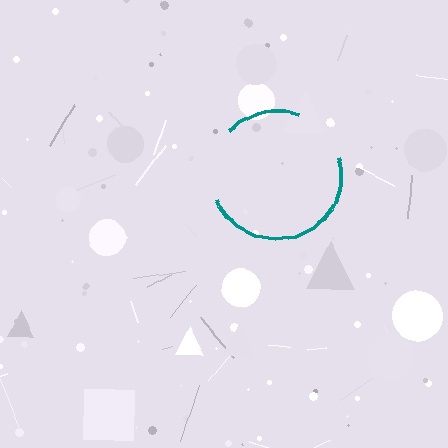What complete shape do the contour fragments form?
The contour fragments form a circle.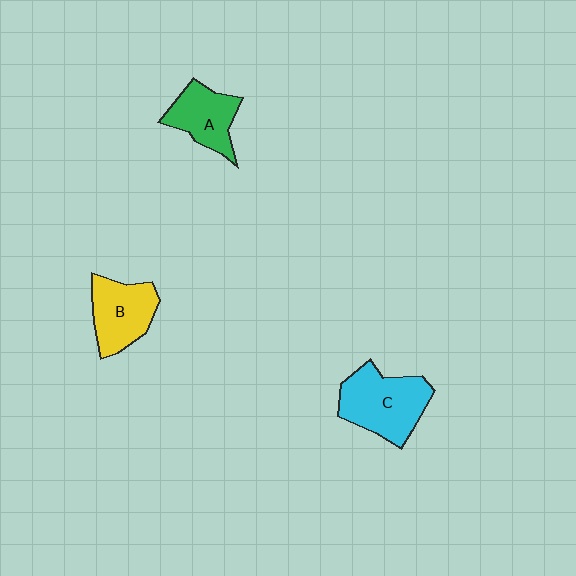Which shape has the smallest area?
Shape A (green).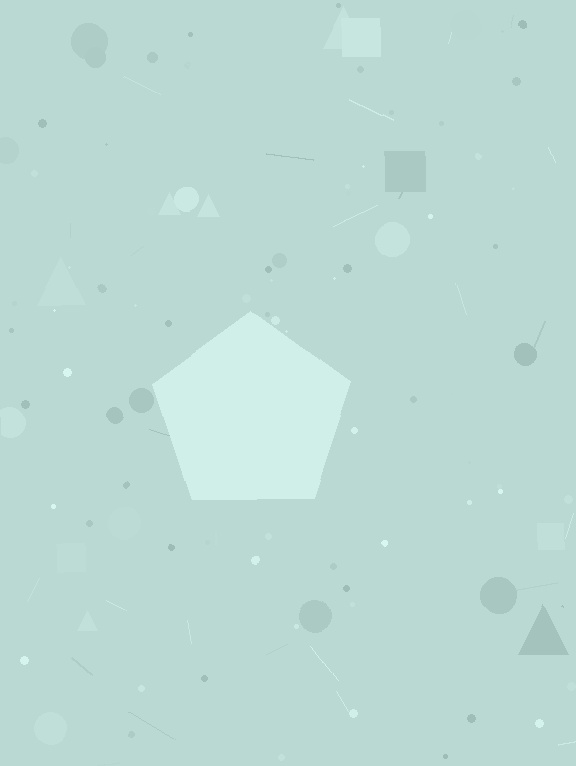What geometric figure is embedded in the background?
A pentagon is embedded in the background.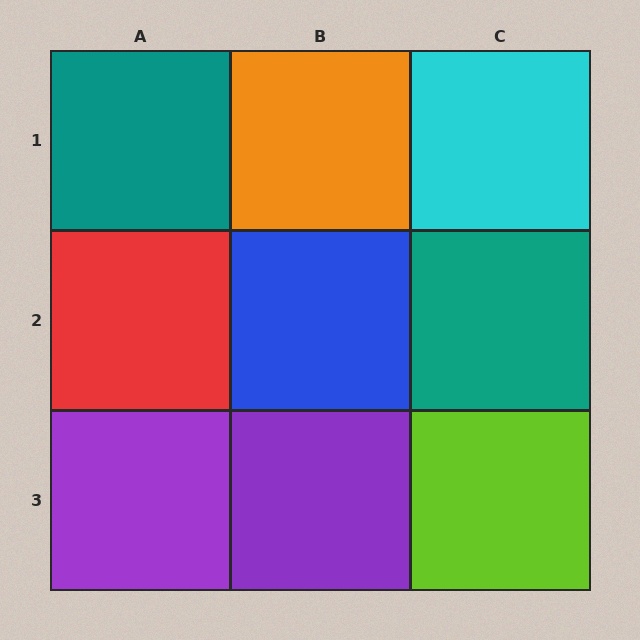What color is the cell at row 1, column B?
Orange.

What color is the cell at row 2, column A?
Red.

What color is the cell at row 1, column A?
Teal.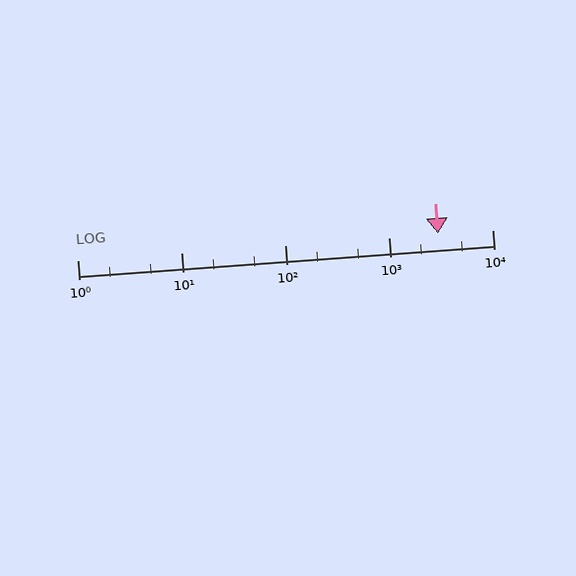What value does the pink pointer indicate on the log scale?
The pointer indicates approximately 3000.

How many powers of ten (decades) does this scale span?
The scale spans 4 decades, from 1 to 10000.